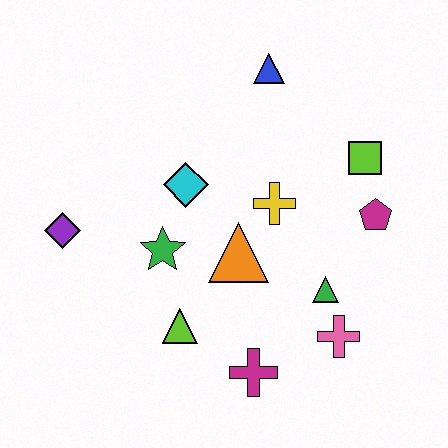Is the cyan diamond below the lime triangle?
No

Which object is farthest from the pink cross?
The purple diamond is farthest from the pink cross.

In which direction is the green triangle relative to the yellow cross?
The green triangle is below the yellow cross.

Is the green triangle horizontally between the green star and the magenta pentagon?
Yes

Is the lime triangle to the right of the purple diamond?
Yes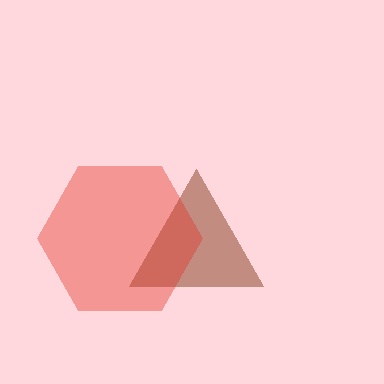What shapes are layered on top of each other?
The layered shapes are: a brown triangle, a red hexagon.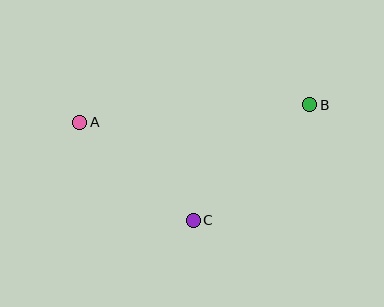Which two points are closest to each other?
Points A and C are closest to each other.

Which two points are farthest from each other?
Points A and B are farthest from each other.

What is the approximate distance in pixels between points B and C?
The distance between B and C is approximately 164 pixels.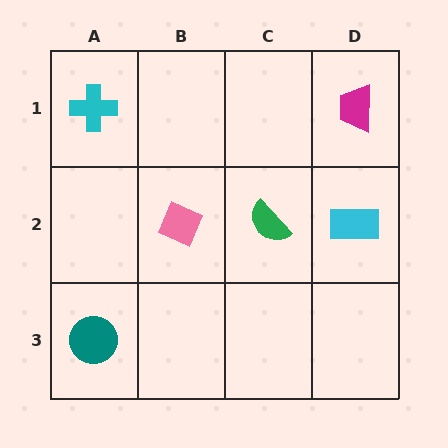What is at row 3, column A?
A teal circle.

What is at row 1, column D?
A magenta trapezoid.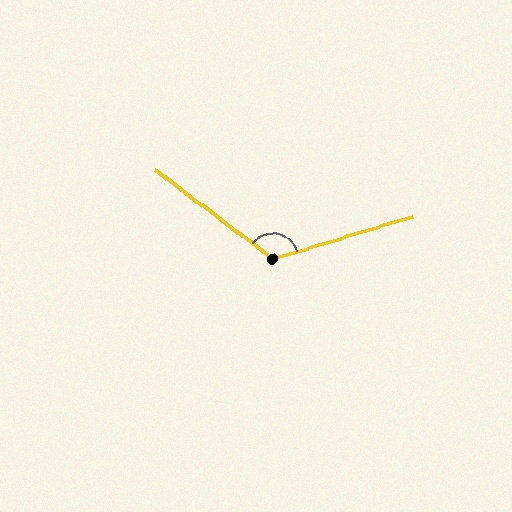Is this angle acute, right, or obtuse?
It is obtuse.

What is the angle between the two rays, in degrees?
Approximately 126 degrees.